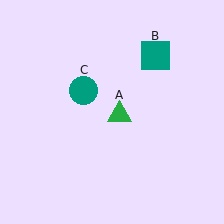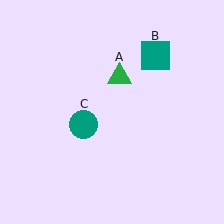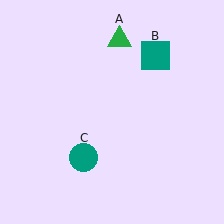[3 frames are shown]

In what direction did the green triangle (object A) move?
The green triangle (object A) moved up.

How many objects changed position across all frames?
2 objects changed position: green triangle (object A), teal circle (object C).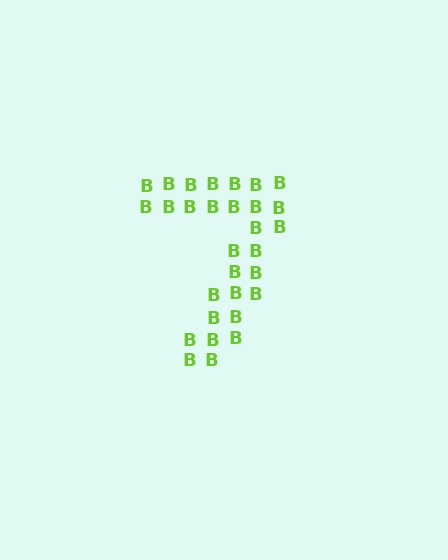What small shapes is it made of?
It is made of small letter B's.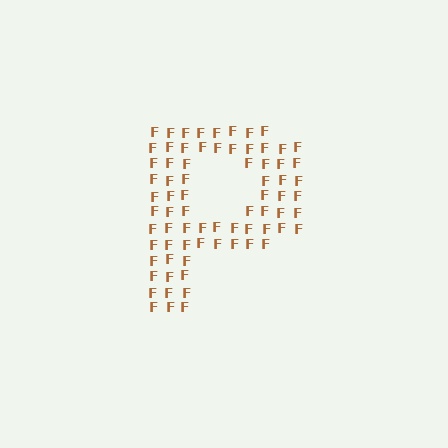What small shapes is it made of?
It is made of small letter F's.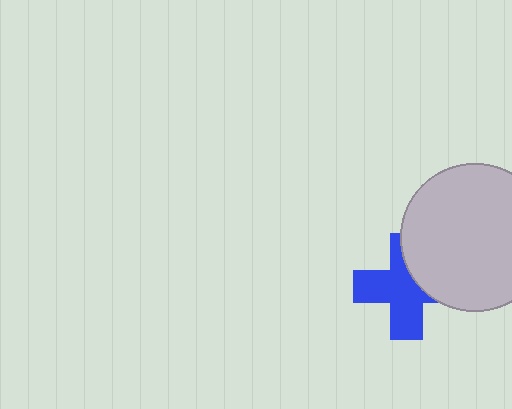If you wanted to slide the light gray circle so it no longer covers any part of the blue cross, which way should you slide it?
Slide it right — that is the most direct way to separate the two shapes.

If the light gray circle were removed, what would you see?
You would see the complete blue cross.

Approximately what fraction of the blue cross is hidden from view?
Roughly 35% of the blue cross is hidden behind the light gray circle.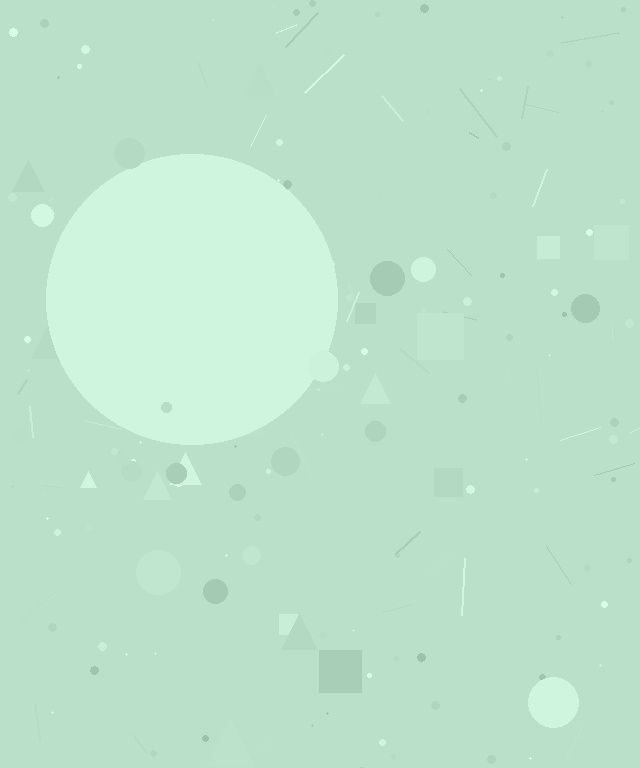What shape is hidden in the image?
A circle is hidden in the image.